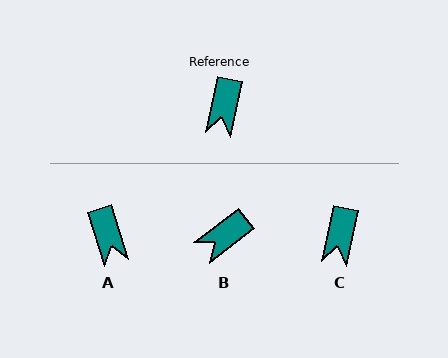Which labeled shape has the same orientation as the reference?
C.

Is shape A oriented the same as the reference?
No, it is off by about 29 degrees.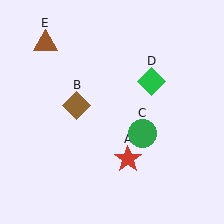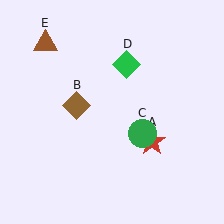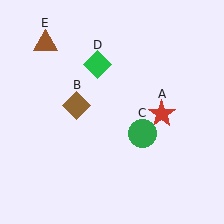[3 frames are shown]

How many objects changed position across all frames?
2 objects changed position: red star (object A), green diamond (object D).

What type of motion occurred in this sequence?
The red star (object A), green diamond (object D) rotated counterclockwise around the center of the scene.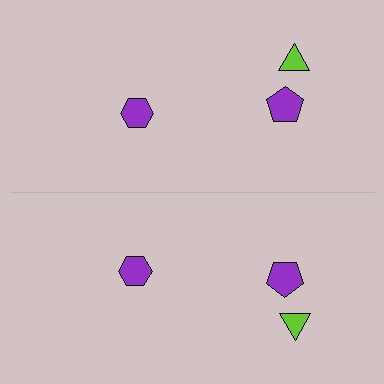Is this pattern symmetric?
Yes, this pattern has bilateral (reflection) symmetry.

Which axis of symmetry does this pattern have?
The pattern has a horizontal axis of symmetry running through the center of the image.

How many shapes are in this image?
There are 6 shapes in this image.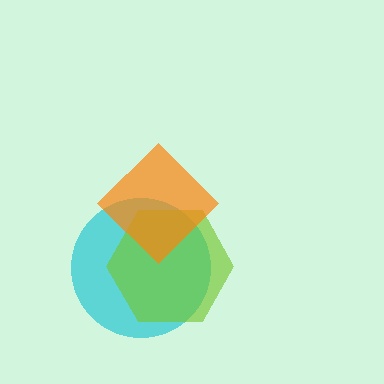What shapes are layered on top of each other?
The layered shapes are: a cyan circle, a lime hexagon, an orange diamond.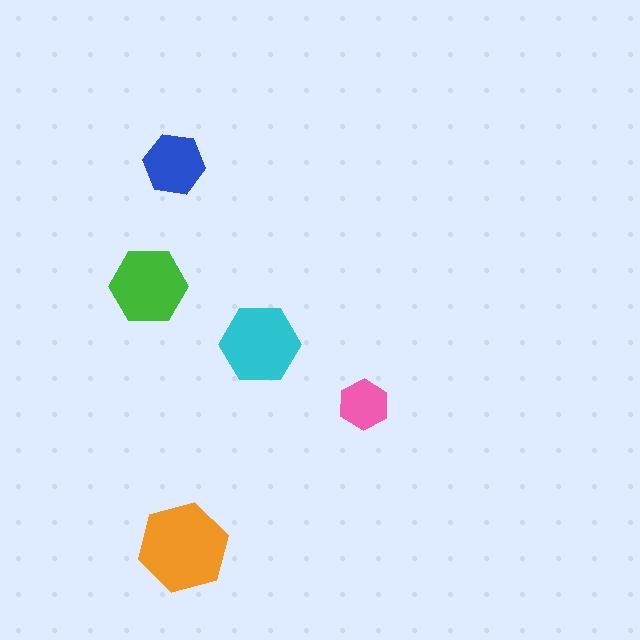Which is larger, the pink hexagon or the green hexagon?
The green one.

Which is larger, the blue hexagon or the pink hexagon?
The blue one.